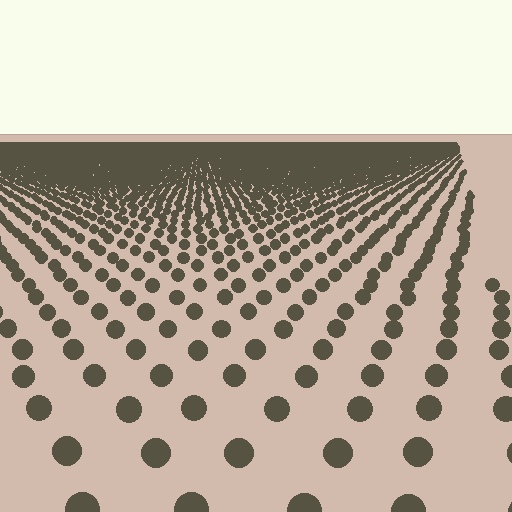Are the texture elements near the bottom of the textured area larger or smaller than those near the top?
Larger. Near the bottom, elements are closer to the viewer and appear at a bigger on-screen size.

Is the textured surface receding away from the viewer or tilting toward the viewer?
The surface is receding away from the viewer. Texture elements get smaller and denser toward the top.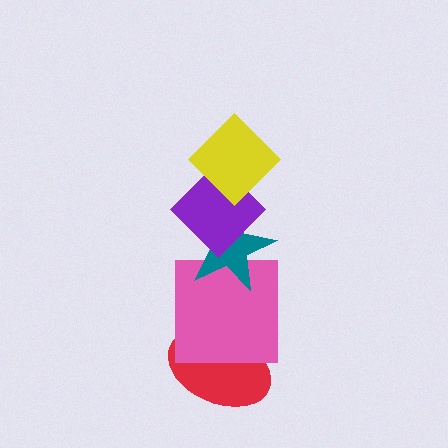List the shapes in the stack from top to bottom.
From top to bottom: the yellow diamond, the purple diamond, the teal star, the pink square, the red ellipse.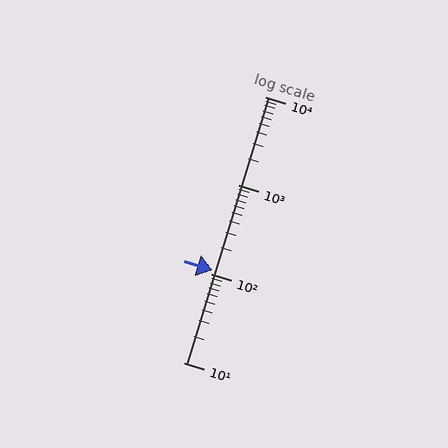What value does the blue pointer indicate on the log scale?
The pointer indicates approximately 110.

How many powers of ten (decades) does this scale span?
The scale spans 3 decades, from 10 to 10000.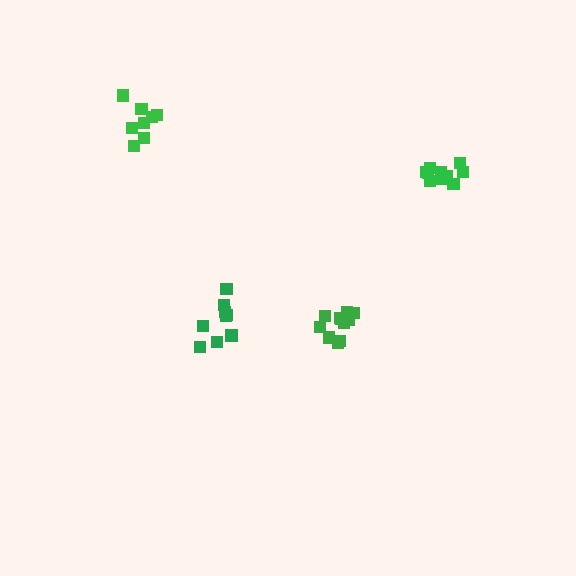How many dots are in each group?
Group 1: 9 dots, Group 2: 8 dots, Group 3: 10 dots, Group 4: 11 dots (38 total).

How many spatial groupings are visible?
There are 4 spatial groupings.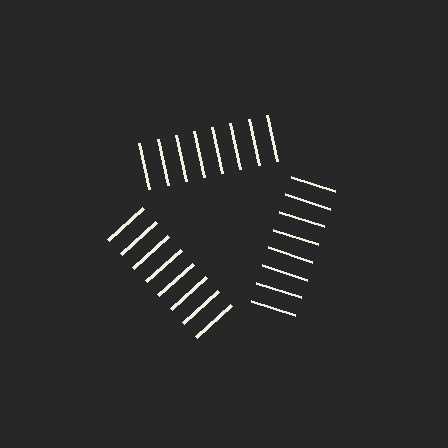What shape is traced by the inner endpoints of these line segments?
An illusory triangle — the line segments terminate on its edges but no continuous stroke is drawn.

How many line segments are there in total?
24 — 8 along each of the 3 edges.